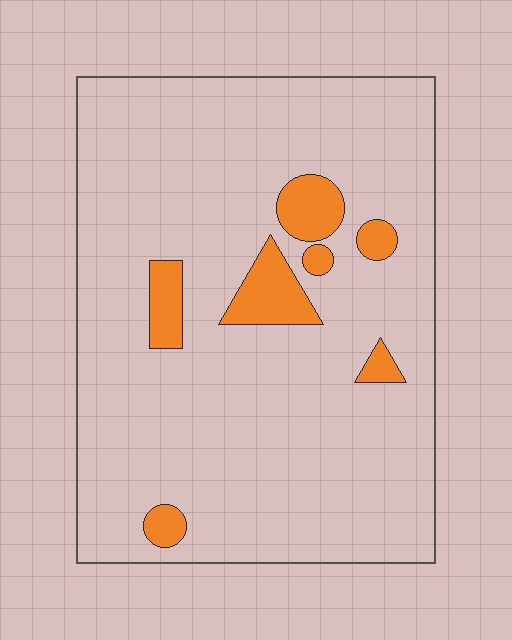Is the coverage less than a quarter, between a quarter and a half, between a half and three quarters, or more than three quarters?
Less than a quarter.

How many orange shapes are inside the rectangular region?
7.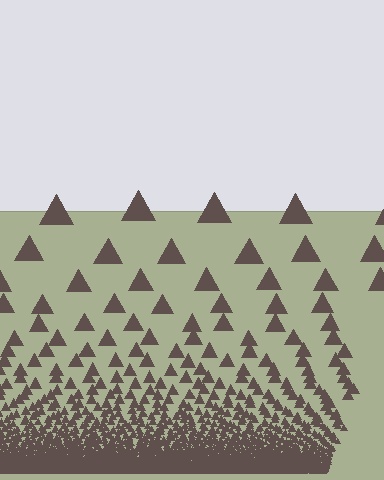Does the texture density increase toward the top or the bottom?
Density increases toward the bottom.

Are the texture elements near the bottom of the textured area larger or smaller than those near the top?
Smaller. The gradient is inverted — elements near the bottom are smaller and denser.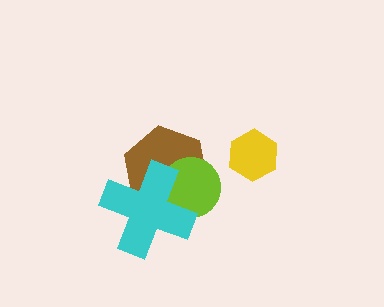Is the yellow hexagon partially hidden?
No, no other shape covers it.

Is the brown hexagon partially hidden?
Yes, it is partially covered by another shape.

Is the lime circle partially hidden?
Yes, it is partially covered by another shape.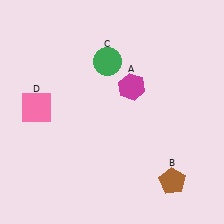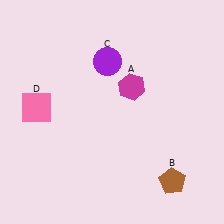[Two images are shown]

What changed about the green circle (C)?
In Image 1, C is green. In Image 2, it changed to purple.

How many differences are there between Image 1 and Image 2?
There is 1 difference between the two images.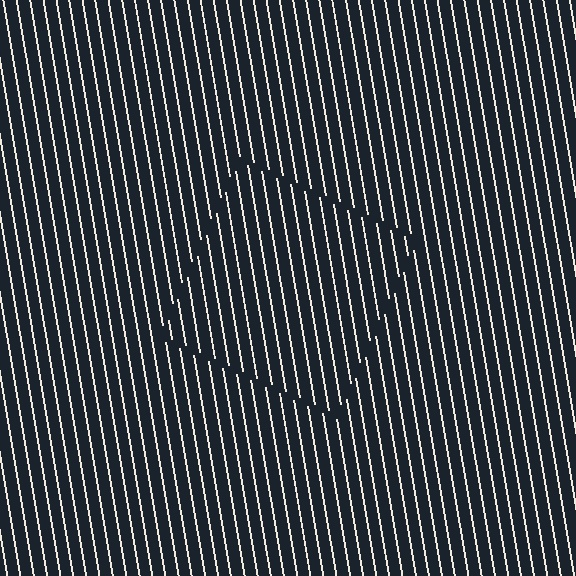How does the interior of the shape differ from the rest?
The interior of the shape contains the same grating, shifted by half a period — the contour is defined by the phase discontinuity where line-ends from the inner and outer gratings abut.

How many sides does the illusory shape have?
4 sides — the line-ends trace a square.